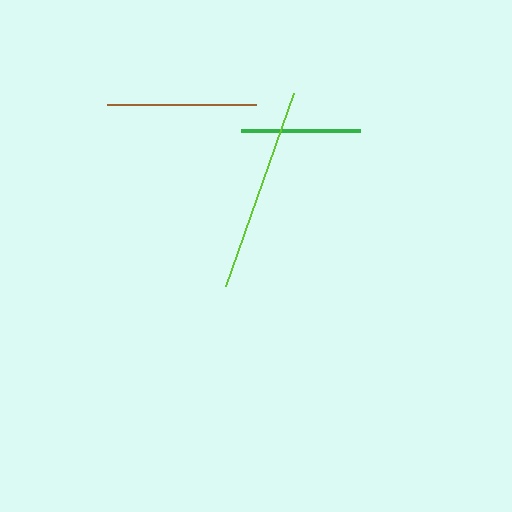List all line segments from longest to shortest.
From longest to shortest: lime, brown, green.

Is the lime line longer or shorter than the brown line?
The lime line is longer than the brown line.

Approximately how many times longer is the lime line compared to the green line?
The lime line is approximately 1.7 times the length of the green line.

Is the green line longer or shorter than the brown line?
The brown line is longer than the green line.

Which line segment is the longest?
The lime line is the longest at approximately 205 pixels.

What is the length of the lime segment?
The lime segment is approximately 205 pixels long.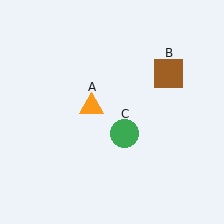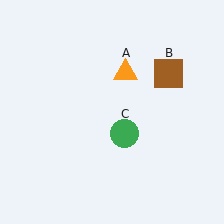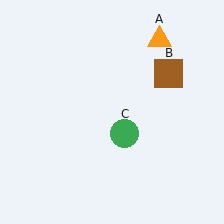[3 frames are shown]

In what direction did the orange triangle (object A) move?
The orange triangle (object A) moved up and to the right.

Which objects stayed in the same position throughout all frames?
Brown square (object B) and green circle (object C) remained stationary.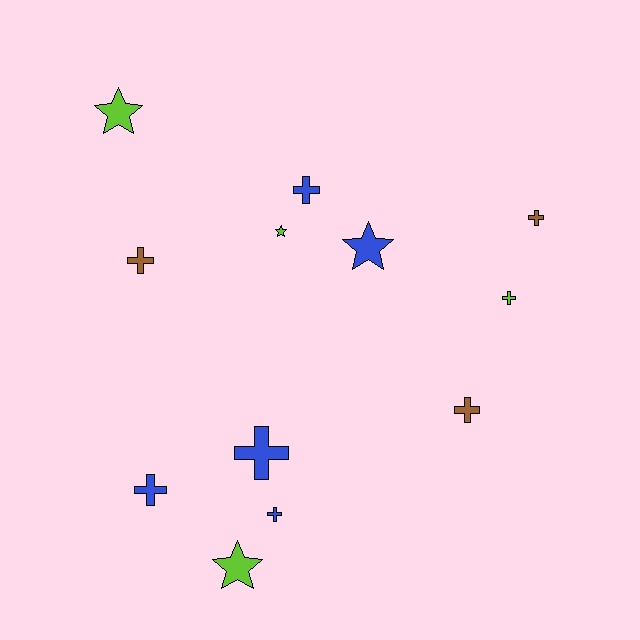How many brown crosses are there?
There are 3 brown crosses.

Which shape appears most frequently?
Cross, with 8 objects.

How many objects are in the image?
There are 12 objects.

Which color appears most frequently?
Blue, with 5 objects.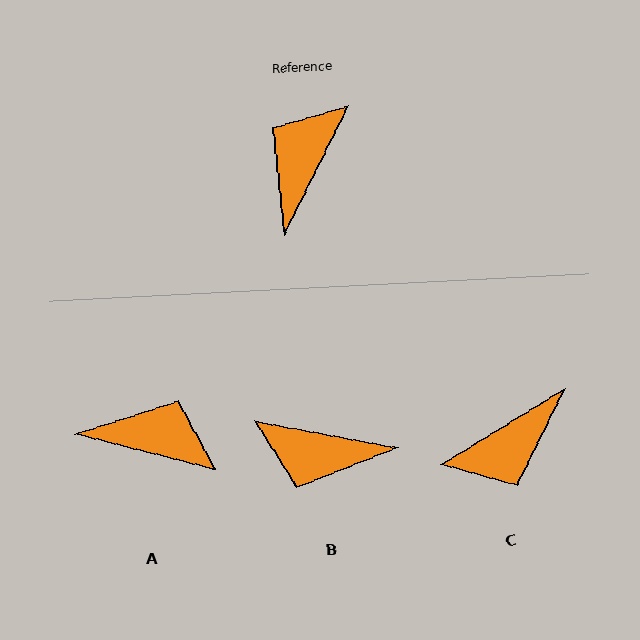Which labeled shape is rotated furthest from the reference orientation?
C, about 148 degrees away.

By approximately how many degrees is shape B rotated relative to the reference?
Approximately 106 degrees counter-clockwise.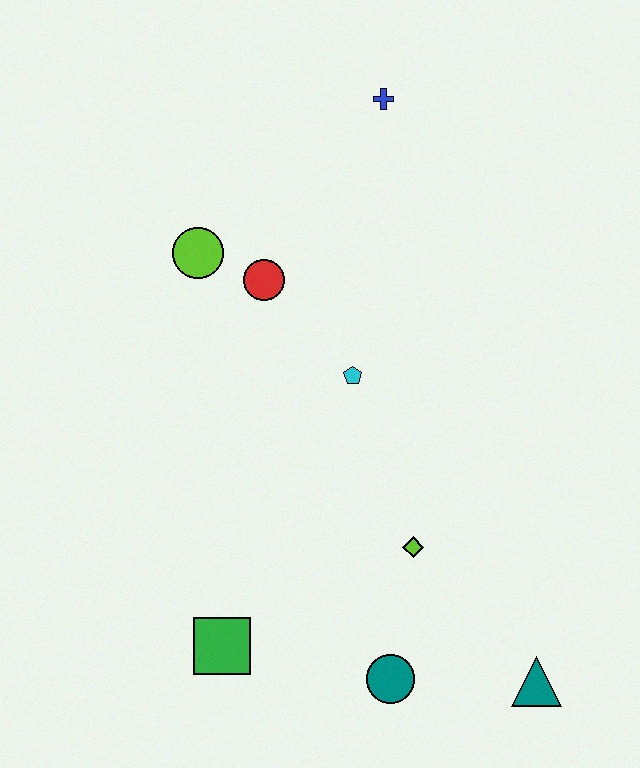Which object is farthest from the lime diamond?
The blue cross is farthest from the lime diamond.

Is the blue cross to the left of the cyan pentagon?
No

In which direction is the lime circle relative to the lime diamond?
The lime circle is above the lime diamond.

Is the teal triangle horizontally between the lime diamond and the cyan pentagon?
No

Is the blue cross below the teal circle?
No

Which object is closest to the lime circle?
The red circle is closest to the lime circle.